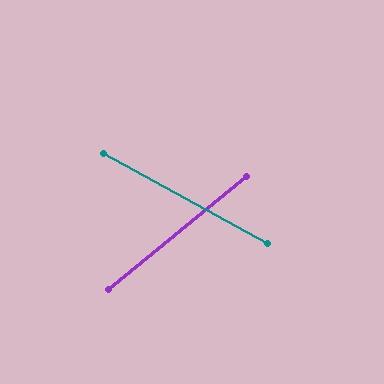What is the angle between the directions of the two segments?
Approximately 68 degrees.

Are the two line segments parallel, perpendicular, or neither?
Neither parallel nor perpendicular — they differ by about 68°.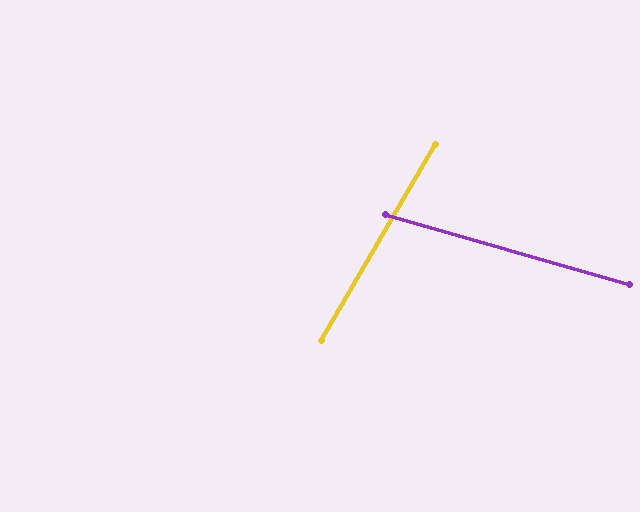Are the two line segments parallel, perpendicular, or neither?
Neither parallel nor perpendicular — they differ by about 76°.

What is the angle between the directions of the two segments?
Approximately 76 degrees.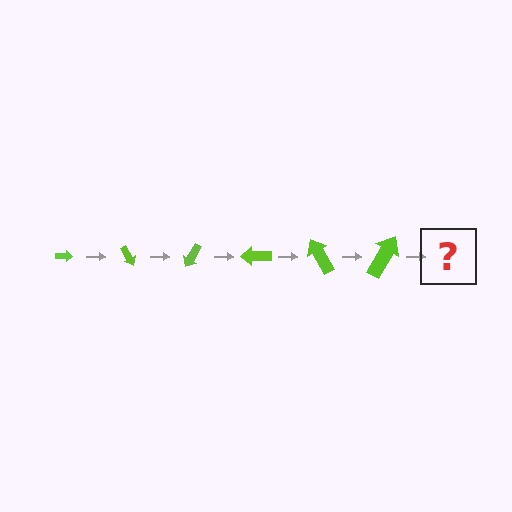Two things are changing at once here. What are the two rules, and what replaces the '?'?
The two rules are that the arrow grows larger each step and it rotates 60 degrees each step. The '?' should be an arrow, larger than the previous one and rotated 360 degrees from the start.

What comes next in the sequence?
The next element should be an arrow, larger than the previous one and rotated 360 degrees from the start.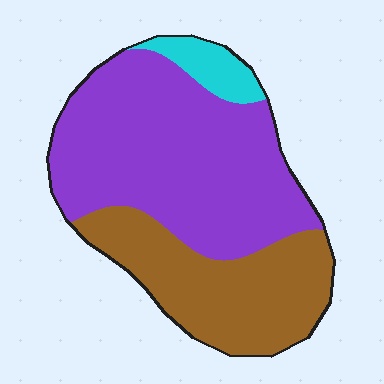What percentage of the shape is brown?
Brown covers roughly 35% of the shape.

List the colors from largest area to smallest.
From largest to smallest: purple, brown, cyan.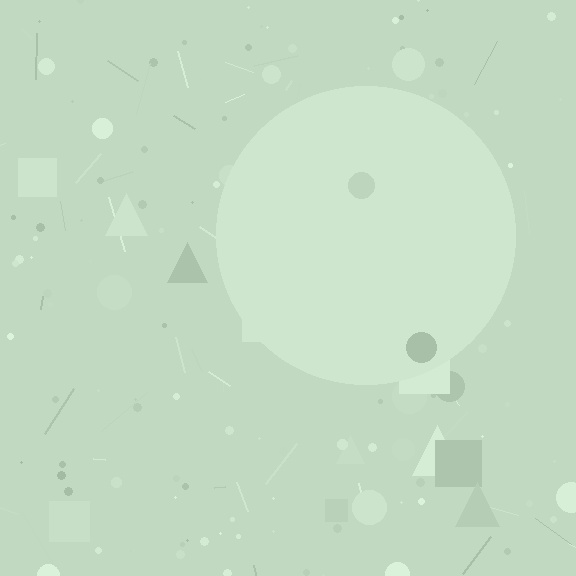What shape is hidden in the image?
A circle is hidden in the image.